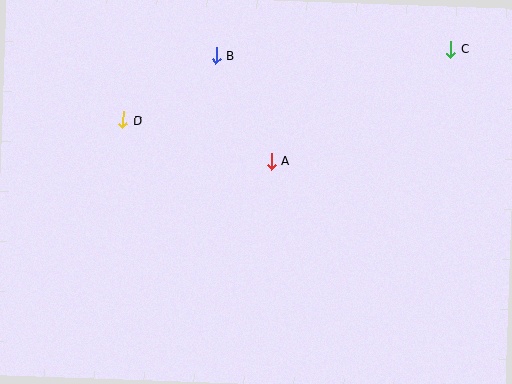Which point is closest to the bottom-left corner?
Point D is closest to the bottom-left corner.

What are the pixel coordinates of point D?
Point D is at (123, 120).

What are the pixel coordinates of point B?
Point B is at (216, 55).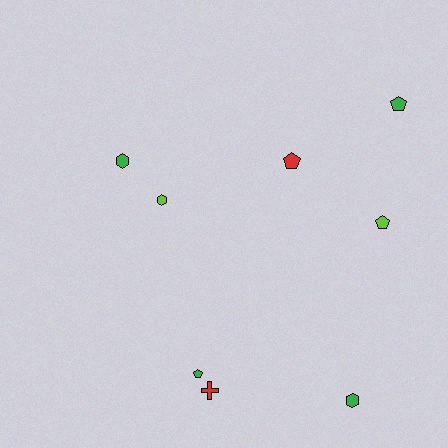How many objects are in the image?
There are 8 objects.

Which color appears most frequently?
Green, with 4 objects.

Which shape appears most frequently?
Pentagon, with 4 objects.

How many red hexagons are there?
There are no red hexagons.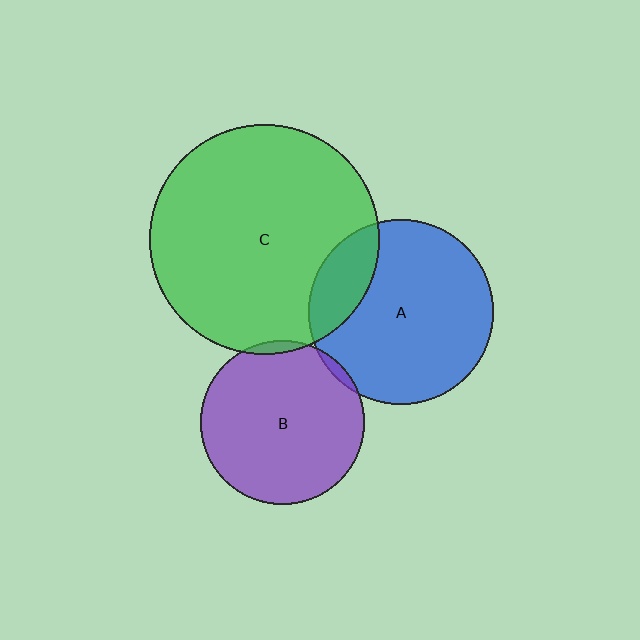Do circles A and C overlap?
Yes.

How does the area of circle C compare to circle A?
Approximately 1.5 times.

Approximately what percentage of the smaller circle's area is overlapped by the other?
Approximately 20%.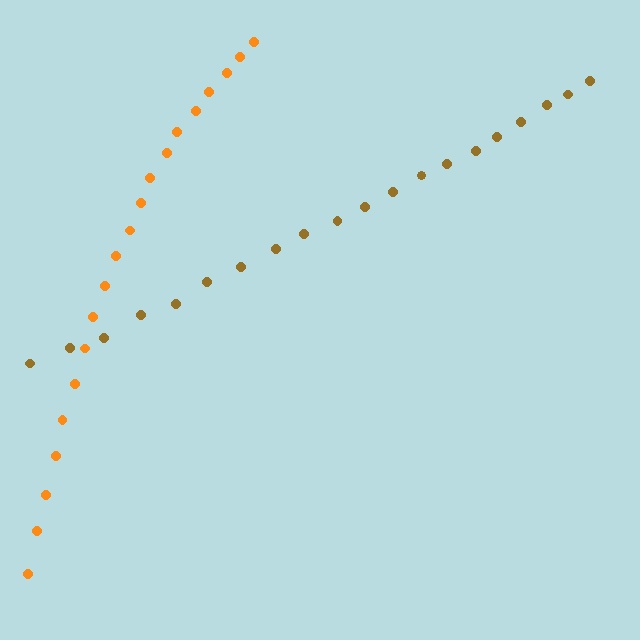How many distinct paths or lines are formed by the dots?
There are 2 distinct paths.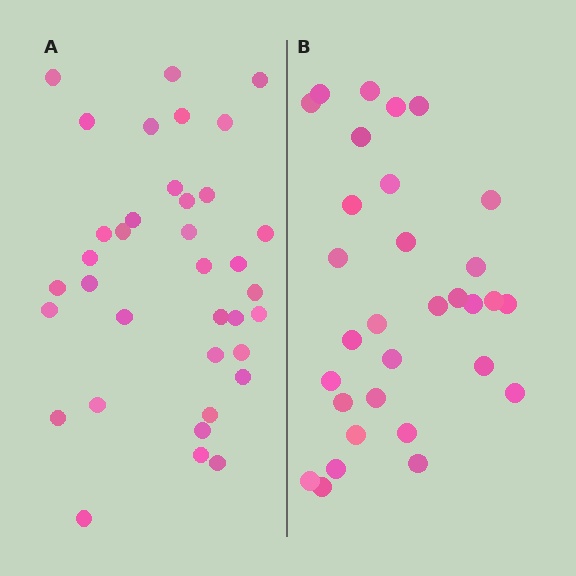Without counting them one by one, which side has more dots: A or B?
Region A (the left region) has more dots.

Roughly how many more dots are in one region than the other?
Region A has about 5 more dots than region B.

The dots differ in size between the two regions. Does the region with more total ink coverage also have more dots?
No. Region B has more total ink coverage because its dots are larger, but region A actually contains more individual dots. Total area can be misleading — the number of items is what matters here.